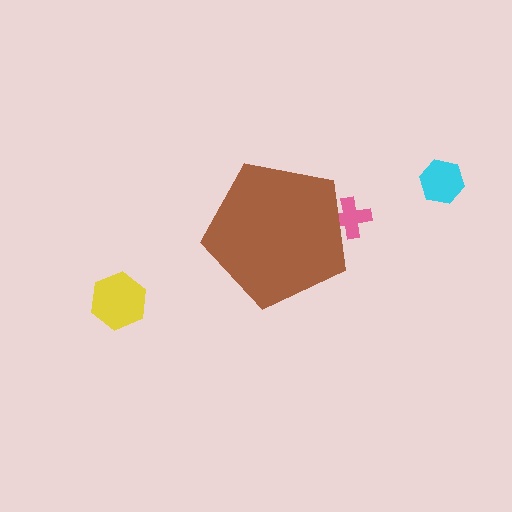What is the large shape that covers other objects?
A brown pentagon.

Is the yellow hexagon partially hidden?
No, the yellow hexagon is fully visible.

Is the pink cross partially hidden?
Yes, the pink cross is partially hidden behind the brown pentagon.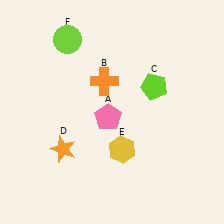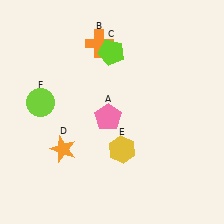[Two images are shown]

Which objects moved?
The objects that moved are: the orange cross (B), the lime pentagon (C), the lime circle (F).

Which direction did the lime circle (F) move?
The lime circle (F) moved down.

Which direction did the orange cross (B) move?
The orange cross (B) moved up.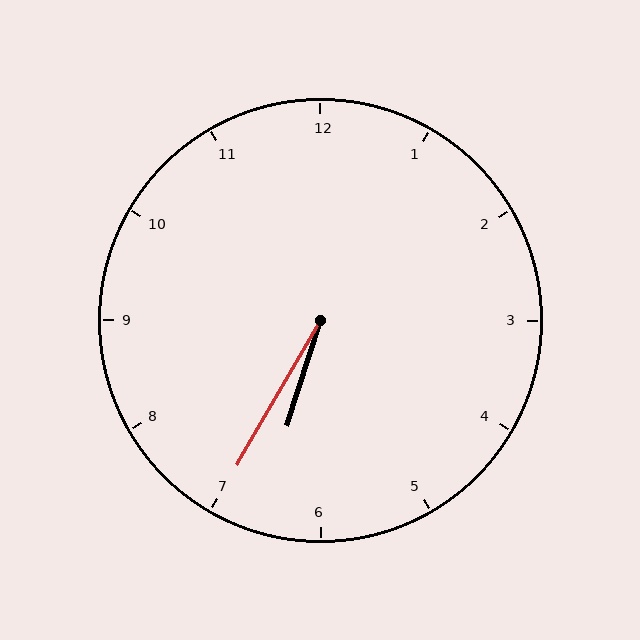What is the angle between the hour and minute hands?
Approximately 12 degrees.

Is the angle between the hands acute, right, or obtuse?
It is acute.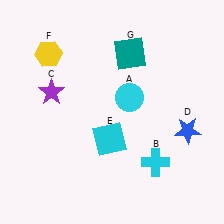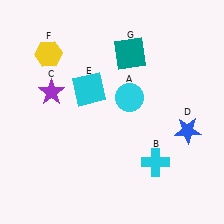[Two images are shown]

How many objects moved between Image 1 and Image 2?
1 object moved between the two images.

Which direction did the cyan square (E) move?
The cyan square (E) moved up.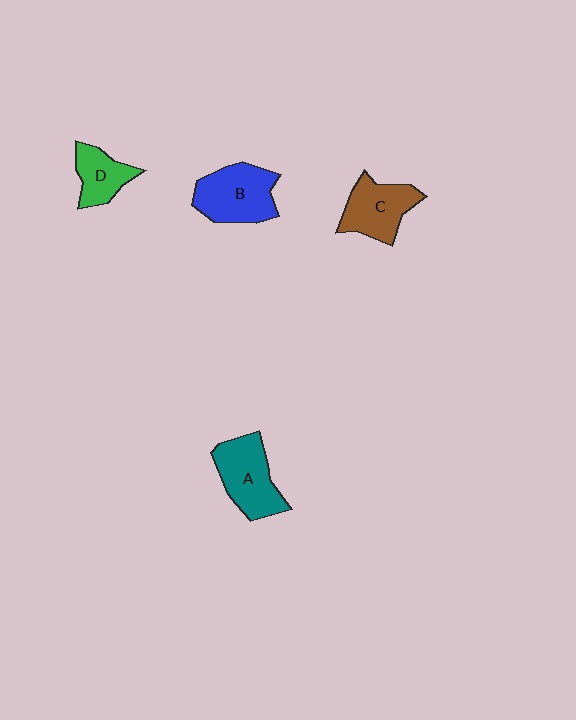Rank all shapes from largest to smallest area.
From largest to smallest: B (blue), A (teal), C (brown), D (green).